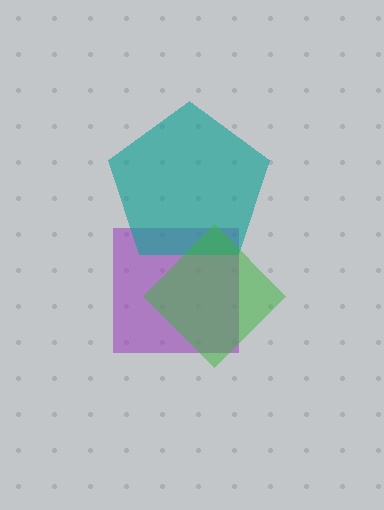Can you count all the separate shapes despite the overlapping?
Yes, there are 3 separate shapes.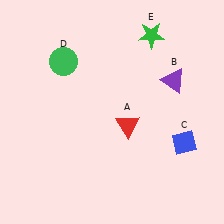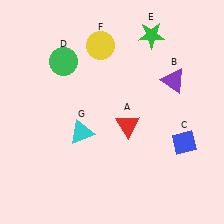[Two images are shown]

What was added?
A yellow circle (F), a cyan triangle (G) were added in Image 2.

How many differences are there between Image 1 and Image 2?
There are 2 differences between the two images.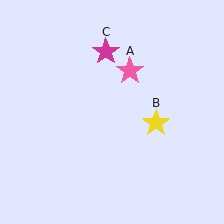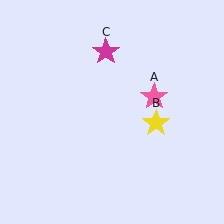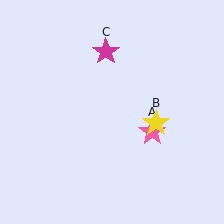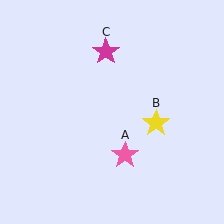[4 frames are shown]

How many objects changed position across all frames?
1 object changed position: pink star (object A).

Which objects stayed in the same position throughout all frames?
Yellow star (object B) and magenta star (object C) remained stationary.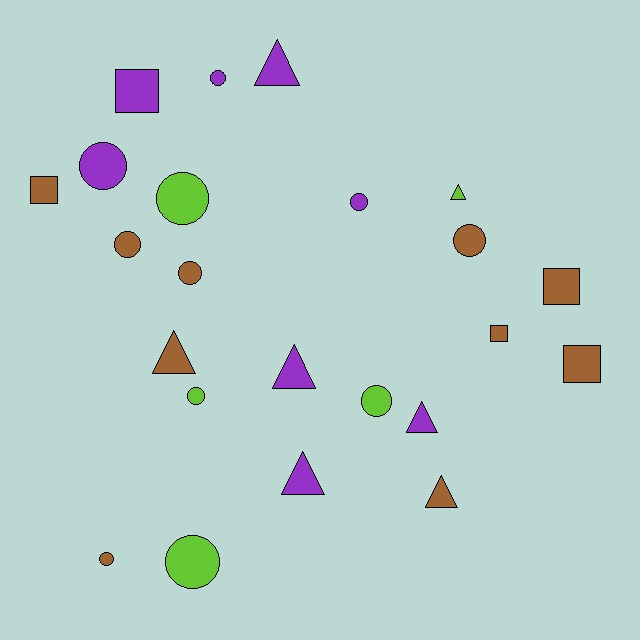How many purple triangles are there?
There are 4 purple triangles.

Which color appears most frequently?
Brown, with 10 objects.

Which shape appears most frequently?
Circle, with 11 objects.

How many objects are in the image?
There are 23 objects.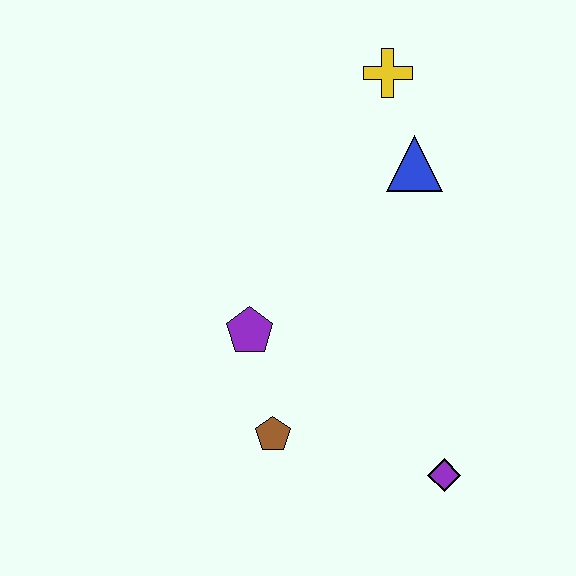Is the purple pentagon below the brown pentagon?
No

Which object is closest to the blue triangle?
The yellow cross is closest to the blue triangle.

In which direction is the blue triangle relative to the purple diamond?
The blue triangle is above the purple diamond.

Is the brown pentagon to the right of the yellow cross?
No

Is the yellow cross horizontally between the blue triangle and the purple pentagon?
Yes